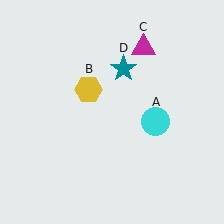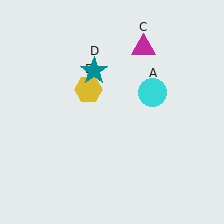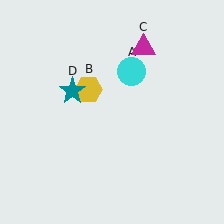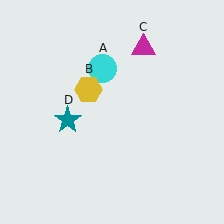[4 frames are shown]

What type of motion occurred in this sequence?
The cyan circle (object A), teal star (object D) rotated counterclockwise around the center of the scene.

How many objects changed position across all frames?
2 objects changed position: cyan circle (object A), teal star (object D).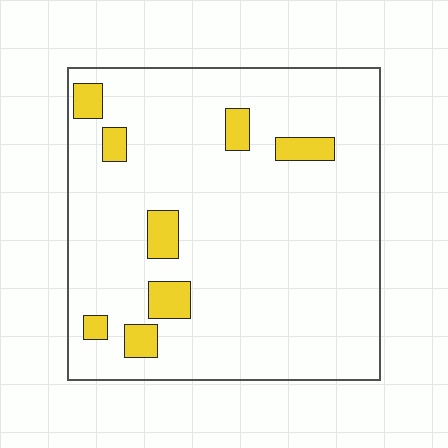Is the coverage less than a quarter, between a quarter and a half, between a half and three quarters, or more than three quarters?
Less than a quarter.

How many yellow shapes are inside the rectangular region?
8.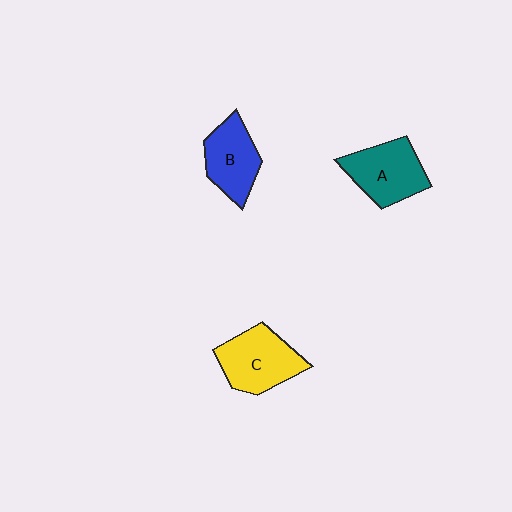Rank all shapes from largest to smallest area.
From largest to smallest: C (yellow), A (teal), B (blue).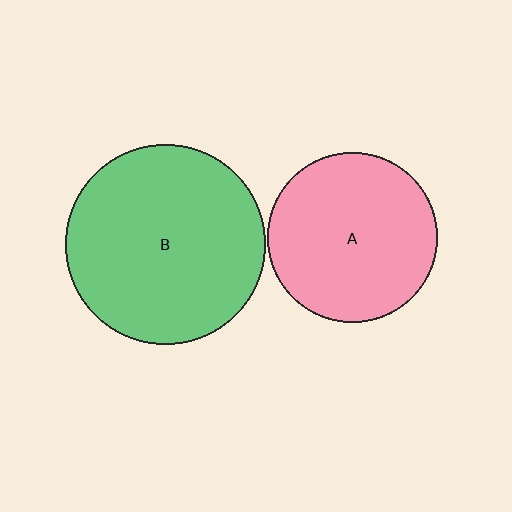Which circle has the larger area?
Circle B (green).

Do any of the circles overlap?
No, none of the circles overlap.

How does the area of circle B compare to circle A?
Approximately 1.4 times.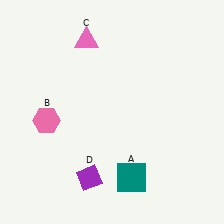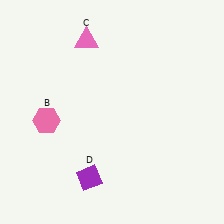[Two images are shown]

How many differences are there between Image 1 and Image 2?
There is 1 difference between the two images.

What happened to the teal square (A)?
The teal square (A) was removed in Image 2. It was in the bottom-right area of Image 1.